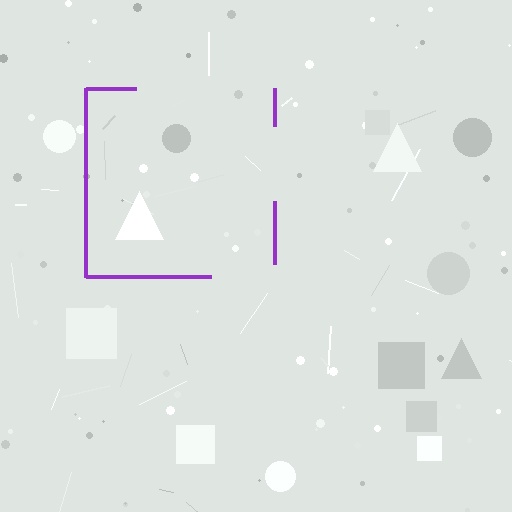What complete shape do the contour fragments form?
The contour fragments form a square.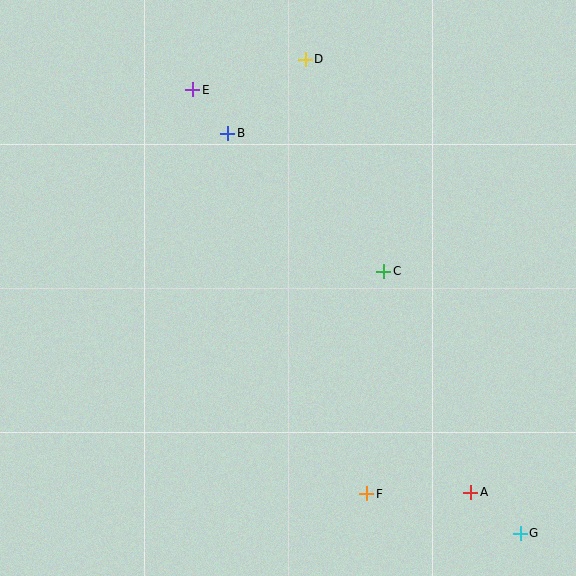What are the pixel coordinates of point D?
Point D is at (305, 59).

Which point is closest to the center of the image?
Point C at (384, 271) is closest to the center.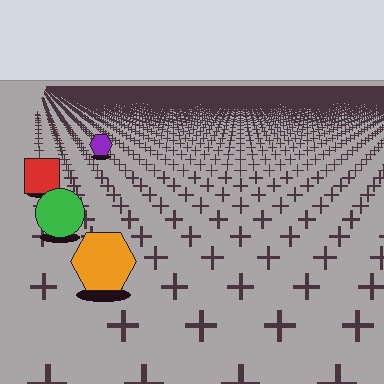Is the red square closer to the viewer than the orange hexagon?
No. The orange hexagon is closer — you can tell from the texture gradient: the ground texture is coarser near it.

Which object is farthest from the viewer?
The purple hexagon is farthest from the viewer. It appears smaller and the ground texture around it is denser.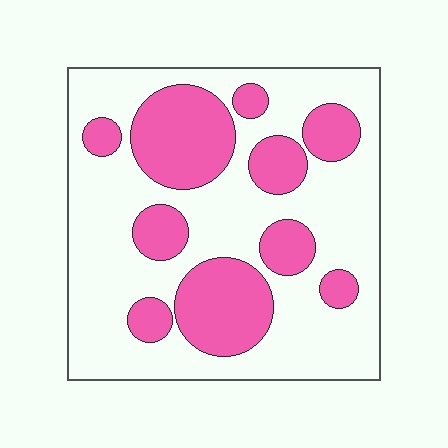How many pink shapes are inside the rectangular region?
10.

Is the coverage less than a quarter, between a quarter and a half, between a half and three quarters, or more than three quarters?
Between a quarter and a half.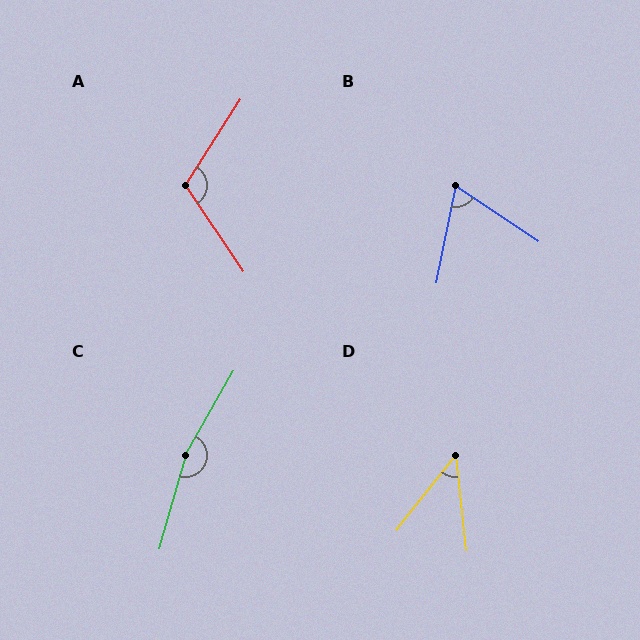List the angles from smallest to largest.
D (45°), B (67°), A (114°), C (166°).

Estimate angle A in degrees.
Approximately 114 degrees.